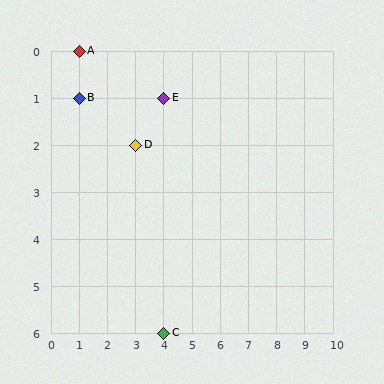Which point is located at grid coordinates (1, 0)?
Point A is at (1, 0).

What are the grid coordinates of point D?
Point D is at grid coordinates (3, 2).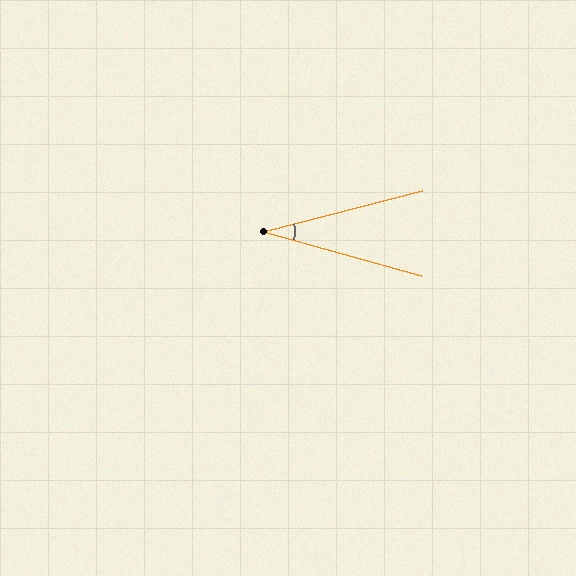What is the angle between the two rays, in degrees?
Approximately 30 degrees.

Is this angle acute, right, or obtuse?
It is acute.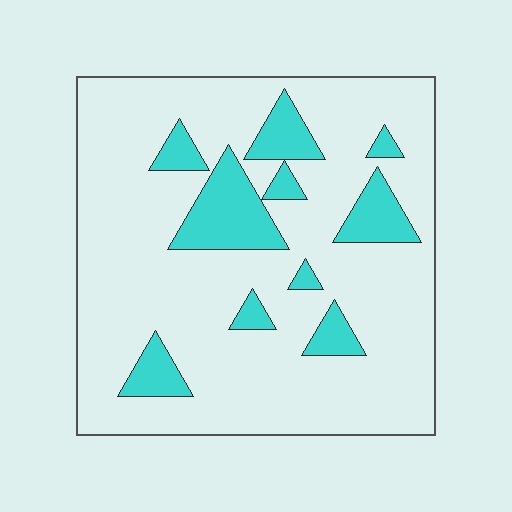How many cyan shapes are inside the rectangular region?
10.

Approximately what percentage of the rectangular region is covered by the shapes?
Approximately 15%.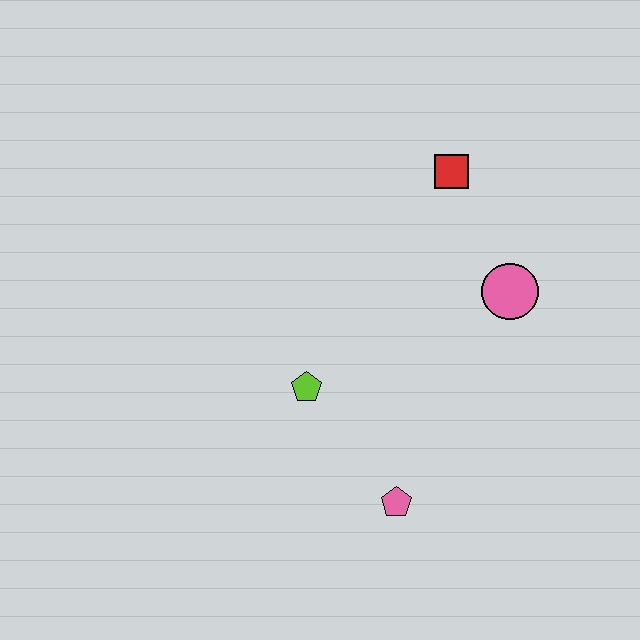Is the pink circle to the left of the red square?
No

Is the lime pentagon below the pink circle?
Yes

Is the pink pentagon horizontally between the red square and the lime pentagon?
Yes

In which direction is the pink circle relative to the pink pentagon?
The pink circle is above the pink pentagon.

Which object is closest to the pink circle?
The red square is closest to the pink circle.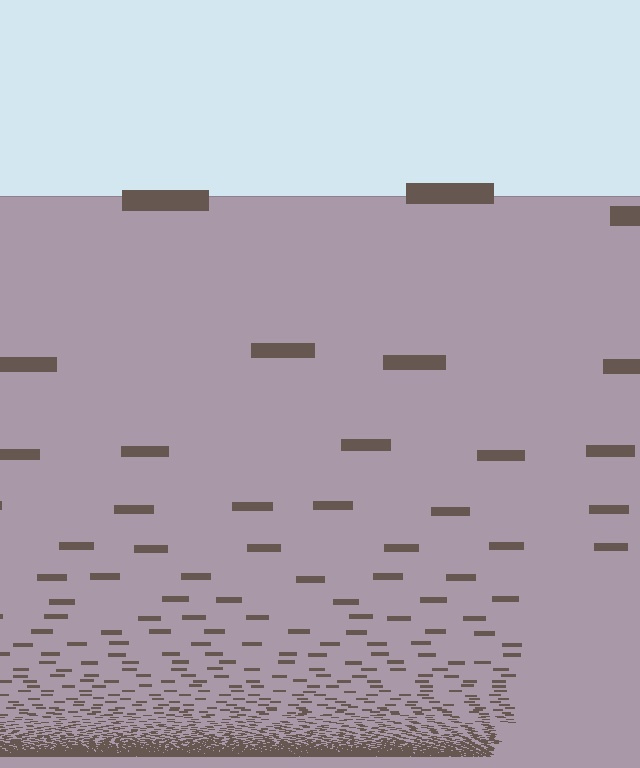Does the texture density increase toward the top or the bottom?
Density increases toward the bottom.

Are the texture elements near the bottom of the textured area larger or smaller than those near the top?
Smaller. The gradient is inverted — elements near the bottom are smaller and denser.